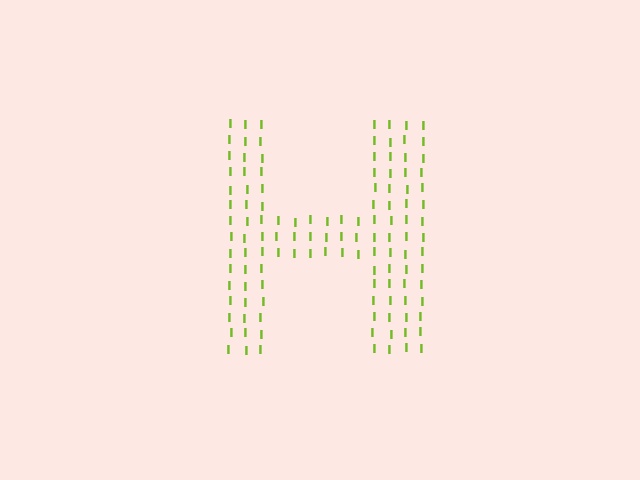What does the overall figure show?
The overall figure shows the letter H.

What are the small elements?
The small elements are letter I's.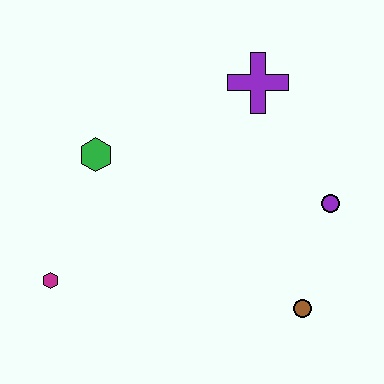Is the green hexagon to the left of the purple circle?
Yes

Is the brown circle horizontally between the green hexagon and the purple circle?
Yes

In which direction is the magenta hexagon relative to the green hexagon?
The magenta hexagon is below the green hexagon.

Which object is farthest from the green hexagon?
The brown circle is farthest from the green hexagon.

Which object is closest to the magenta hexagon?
The green hexagon is closest to the magenta hexagon.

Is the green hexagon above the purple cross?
No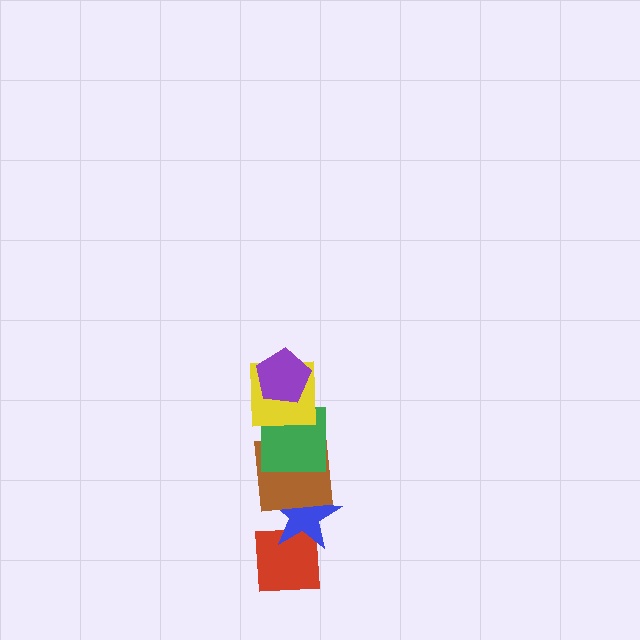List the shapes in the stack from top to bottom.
From top to bottom: the purple pentagon, the yellow square, the green square, the brown square, the blue star, the red square.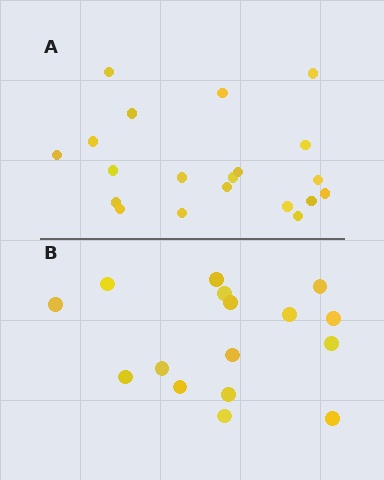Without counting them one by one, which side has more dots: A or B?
Region A (the top region) has more dots.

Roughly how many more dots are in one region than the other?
Region A has about 4 more dots than region B.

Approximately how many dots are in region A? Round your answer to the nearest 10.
About 20 dots.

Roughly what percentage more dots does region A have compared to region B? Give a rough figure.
About 25% more.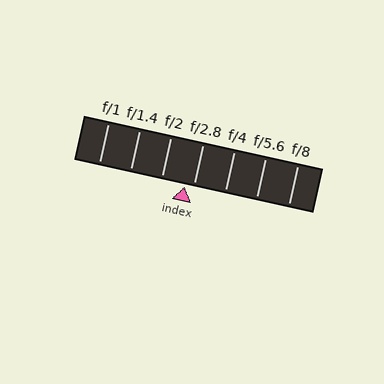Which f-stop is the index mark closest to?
The index mark is closest to f/2.8.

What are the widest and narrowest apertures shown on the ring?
The widest aperture shown is f/1 and the narrowest is f/8.